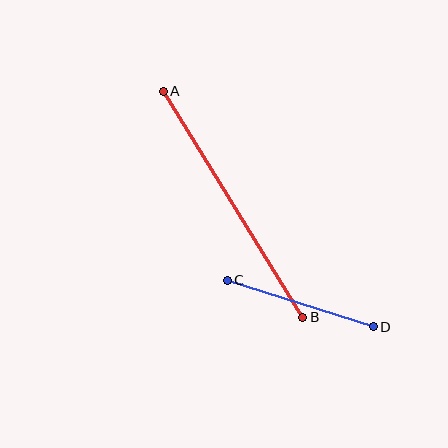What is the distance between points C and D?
The distance is approximately 153 pixels.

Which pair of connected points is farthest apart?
Points A and B are farthest apart.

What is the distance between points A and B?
The distance is approximately 266 pixels.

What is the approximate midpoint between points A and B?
The midpoint is at approximately (233, 204) pixels.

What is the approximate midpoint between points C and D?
The midpoint is at approximately (300, 303) pixels.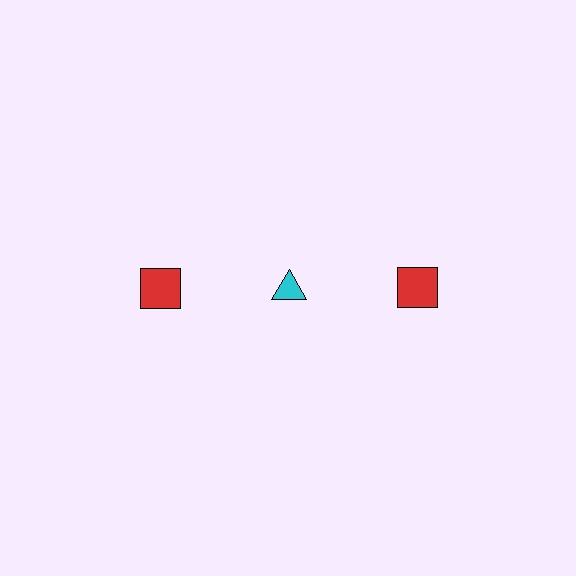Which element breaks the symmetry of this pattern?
The cyan triangle in the top row, second from left column breaks the symmetry. All other shapes are red squares.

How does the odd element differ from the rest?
It differs in both color (cyan instead of red) and shape (triangle instead of square).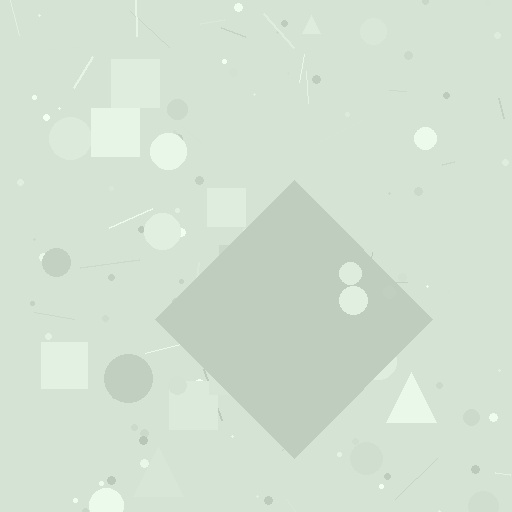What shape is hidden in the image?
A diamond is hidden in the image.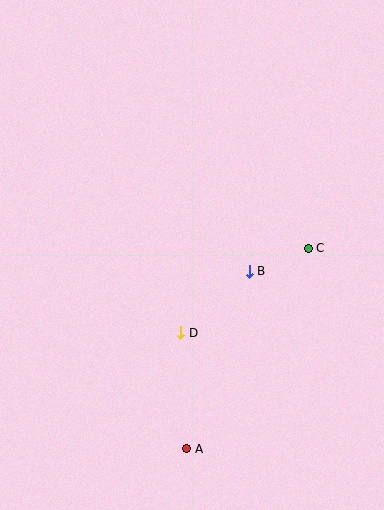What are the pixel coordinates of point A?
Point A is at (187, 449).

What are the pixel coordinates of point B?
Point B is at (249, 271).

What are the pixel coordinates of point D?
Point D is at (181, 333).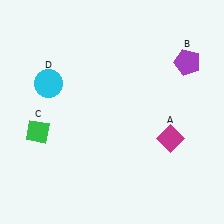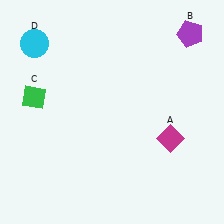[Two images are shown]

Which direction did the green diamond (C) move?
The green diamond (C) moved up.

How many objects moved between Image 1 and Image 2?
3 objects moved between the two images.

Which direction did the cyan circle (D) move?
The cyan circle (D) moved up.